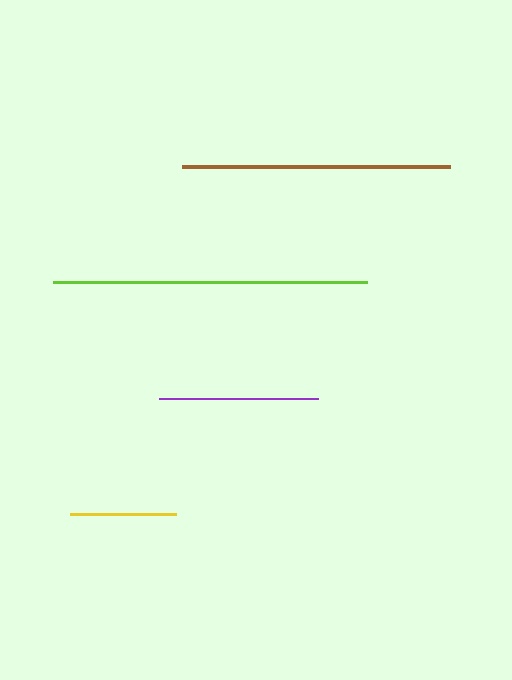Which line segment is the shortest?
The yellow line is the shortest at approximately 106 pixels.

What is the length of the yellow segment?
The yellow segment is approximately 106 pixels long.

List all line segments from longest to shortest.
From longest to shortest: lime, brown, purple, yellow.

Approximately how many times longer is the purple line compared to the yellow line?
The purple line is approximately 1.5 times the length of the yellow line.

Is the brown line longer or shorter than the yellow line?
The brown line is longer than the yellow line.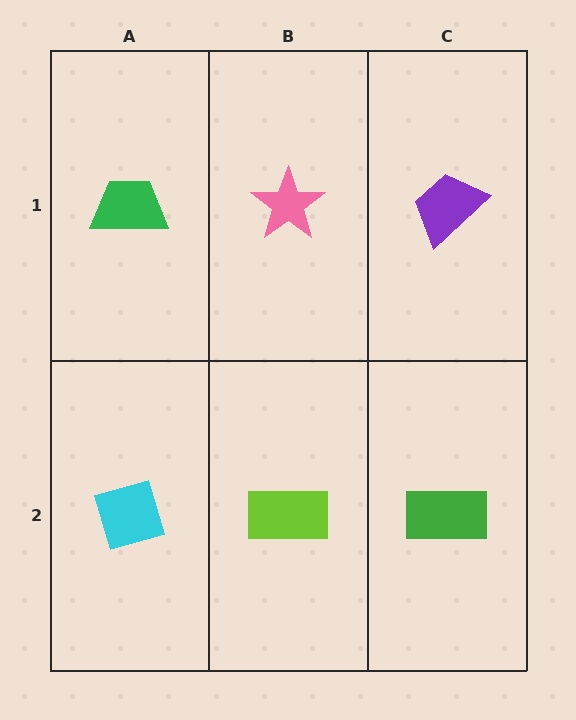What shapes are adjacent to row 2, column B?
A pink star (row 1, column B), a cyan diamond (row 2, column A), a green rectangle (row 2, column C).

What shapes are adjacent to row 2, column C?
A purple trapezoid (row 1, column C), a lime rectangle (row 2, column B).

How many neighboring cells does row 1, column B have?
3.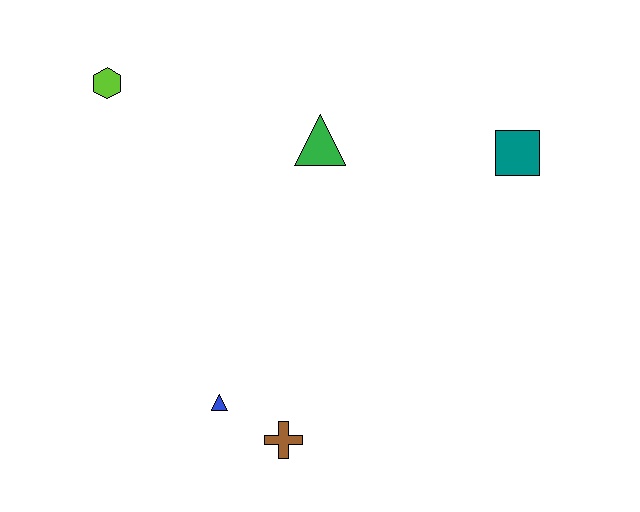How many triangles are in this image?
There are 2 triangles.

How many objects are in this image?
There are 5 objects.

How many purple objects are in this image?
There are no purple objects.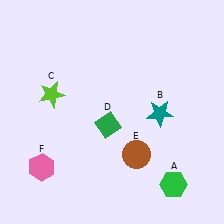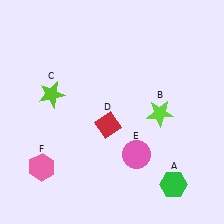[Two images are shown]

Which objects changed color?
B changed from teal to lime. D changed from green to red. E changed from brown to pink.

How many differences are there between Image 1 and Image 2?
There are 3 differences between the two images.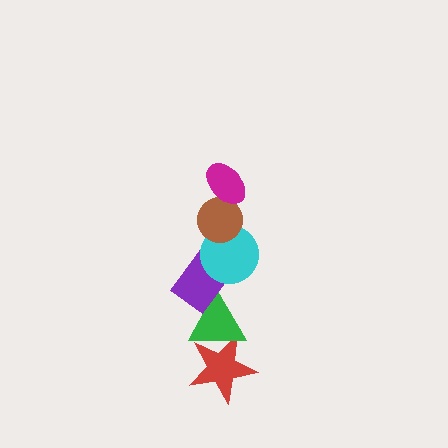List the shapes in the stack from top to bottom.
From top to bottom: the magenta ellipse, the brown circle, the cyan circle, the purple rectangle, the green triangle, the red star.